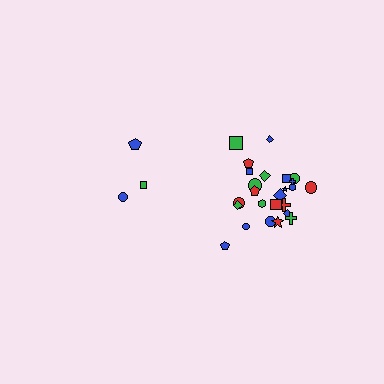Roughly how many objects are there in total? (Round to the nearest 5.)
Roughly 30 objects in total.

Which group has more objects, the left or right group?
The right group.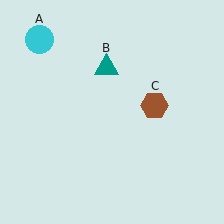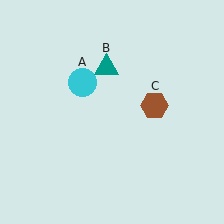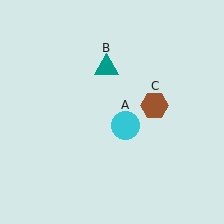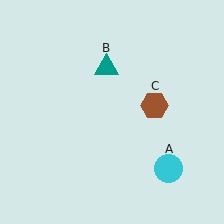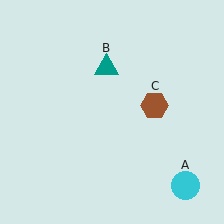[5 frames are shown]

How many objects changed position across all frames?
1 object changed position: cyan circle (object A).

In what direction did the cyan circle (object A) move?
The cyan circle (object A) moved down and to the right.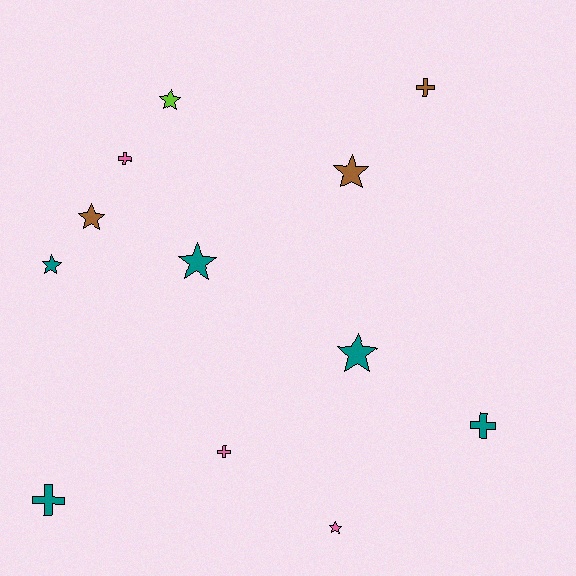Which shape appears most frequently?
Star, with 7 objects.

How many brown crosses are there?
There is 1 brown cross.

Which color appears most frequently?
Teal, with 5 objects.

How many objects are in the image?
There are 12 objects.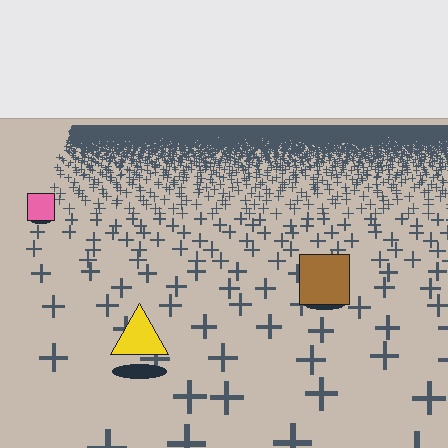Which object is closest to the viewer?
The yellow triangle is closest. The texture marks near it are larger and more spread out.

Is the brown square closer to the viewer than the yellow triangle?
No. The yellow triangle is closer — you can tell from the texture gradient: the ground texture is coarser near it.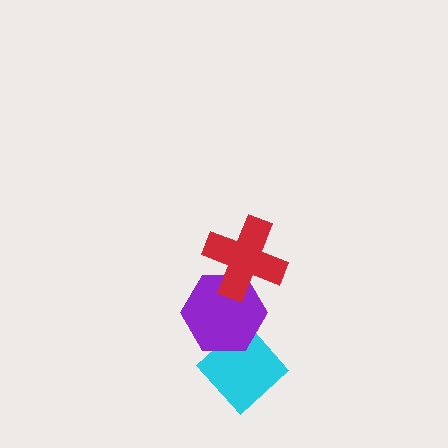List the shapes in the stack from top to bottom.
From top to bottom: the red cross, the purple hexagon, the cyan diamond.